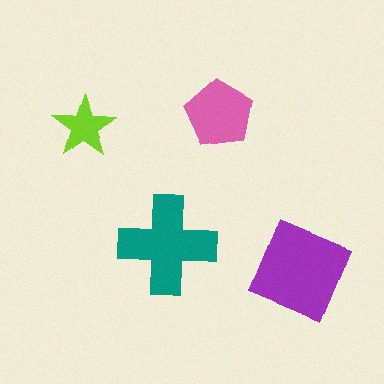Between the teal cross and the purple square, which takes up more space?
The purple square.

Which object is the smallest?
The lime star.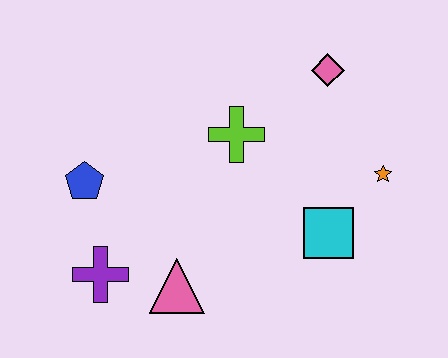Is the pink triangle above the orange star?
No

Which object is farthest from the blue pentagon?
The orange star is farthest from the blue pentagon.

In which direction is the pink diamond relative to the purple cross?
The pink diamond is to the right of the purple cross.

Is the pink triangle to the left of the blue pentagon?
No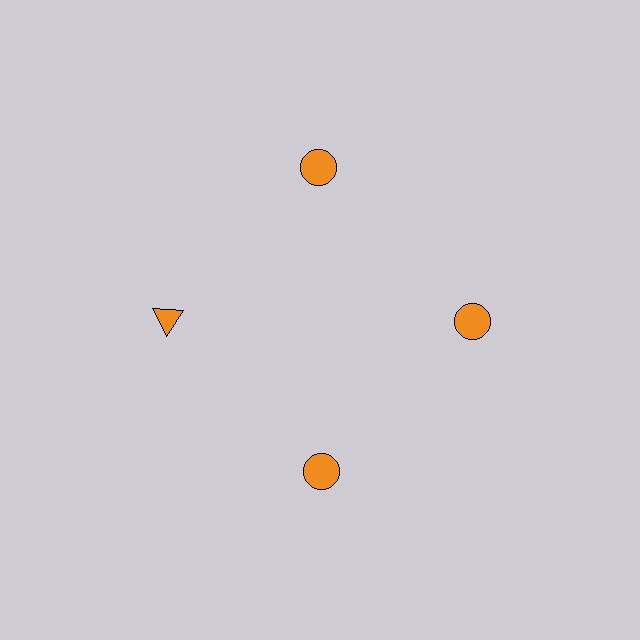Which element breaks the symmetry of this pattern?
The orange triangle at roughly the 9 o'clock position breaks the symmetry. All other shapes are orange circles.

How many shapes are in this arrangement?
There are 4 shapes arranged in a ring pattern.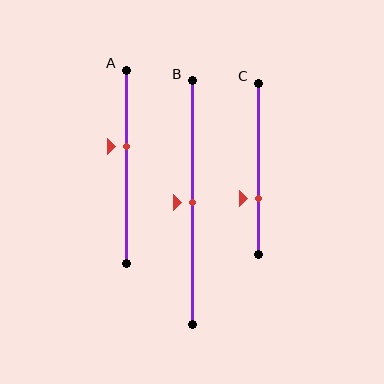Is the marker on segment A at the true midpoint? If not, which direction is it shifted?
No, the marker on segment A is shifted upward by about 11% of the segment length.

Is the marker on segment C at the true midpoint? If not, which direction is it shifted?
No, the marker on segment C is shifted downward by about 17% of the segment length.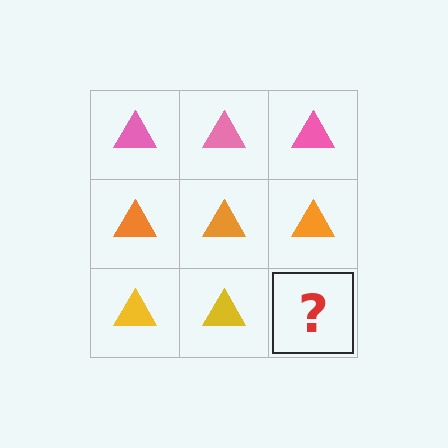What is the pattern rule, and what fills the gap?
The rule is that each row has a consistent color. The gap should be filled with a yellow triangle.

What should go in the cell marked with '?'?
The missing cell should contain a yellow triangle.